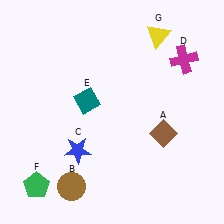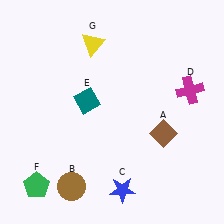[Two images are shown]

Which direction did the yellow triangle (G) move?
The yellow triangle (G) moved left.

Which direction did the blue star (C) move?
The blue star (C) moved right.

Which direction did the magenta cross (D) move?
The magenta cross (D) moved down.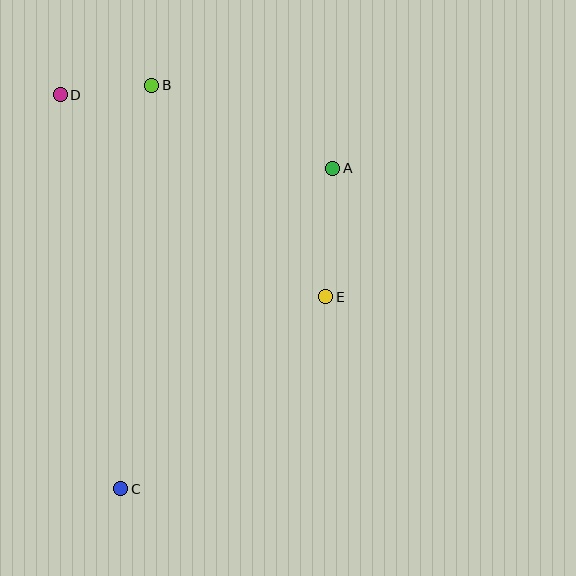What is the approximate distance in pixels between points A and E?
The distance between A and E is approximately 129 pixels.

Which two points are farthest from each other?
Points B and C are farthest from each other.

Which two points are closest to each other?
Points B and D are closest to each other.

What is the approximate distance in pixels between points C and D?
The distance between C and D is approximately 399 pixels.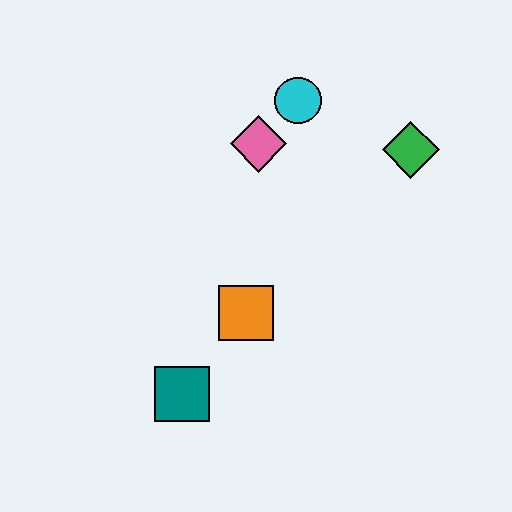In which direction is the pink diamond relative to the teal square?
The pink diamond is above the teal square.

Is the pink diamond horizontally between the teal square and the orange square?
No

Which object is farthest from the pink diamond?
The teal square is farthest from the pink diamond.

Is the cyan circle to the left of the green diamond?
Yes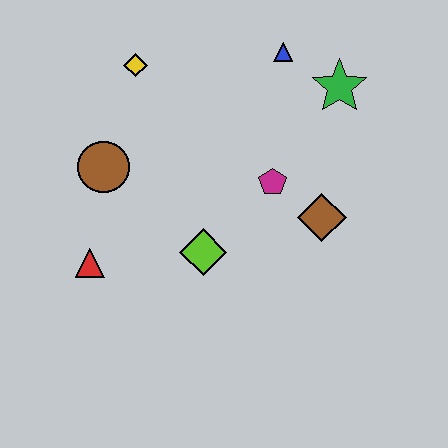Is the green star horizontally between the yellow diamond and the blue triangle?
No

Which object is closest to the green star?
The blue triangle is closest to the green star.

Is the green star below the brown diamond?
No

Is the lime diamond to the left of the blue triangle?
Yes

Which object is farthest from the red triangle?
The green star is farthest from the red triangle.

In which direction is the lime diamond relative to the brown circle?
The lime diamond is to the right of the brown circle.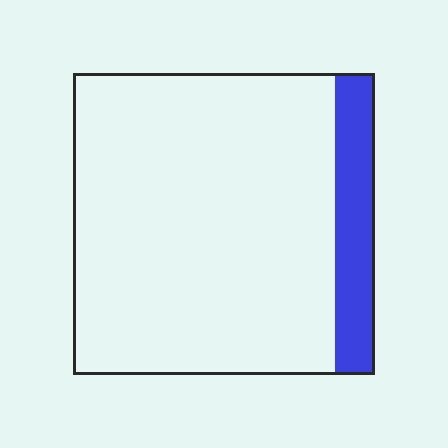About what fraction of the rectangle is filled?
About one eighth (1/8).